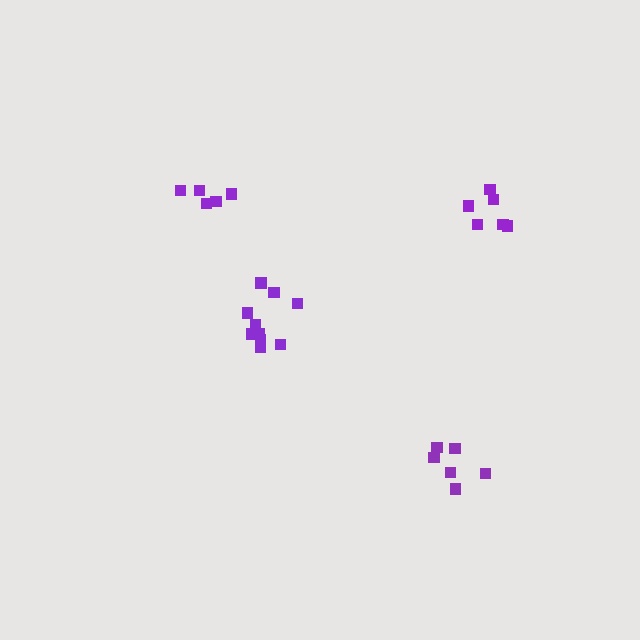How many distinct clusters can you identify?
There are 4 distinct clusters.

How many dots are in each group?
Group 1: 5 dots, Group 2: 6 dots, Group 3: 6 dots, Group 4: 10 dots (27 total).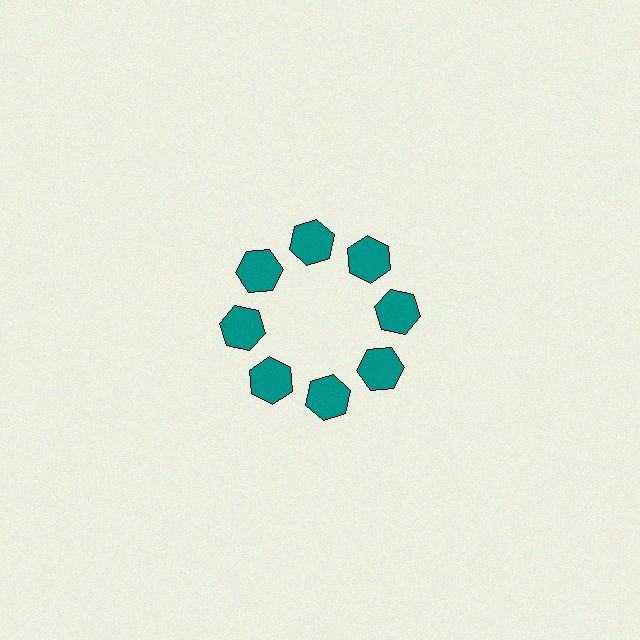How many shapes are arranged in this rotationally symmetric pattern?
There are 8 shapes, arranged in 8 groups of 1.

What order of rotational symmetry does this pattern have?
This pattern has 8-fold rotational symmetry.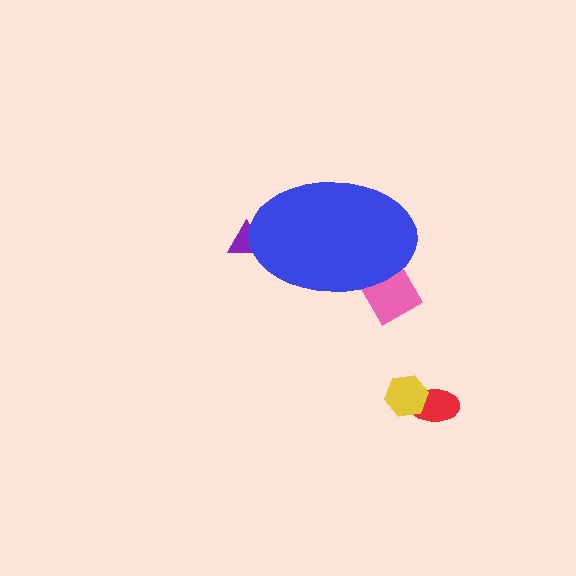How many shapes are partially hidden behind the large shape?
2 shapes are partially hidden.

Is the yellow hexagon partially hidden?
No, the yellow hexagon is fully visible.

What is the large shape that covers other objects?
A blue ellipse.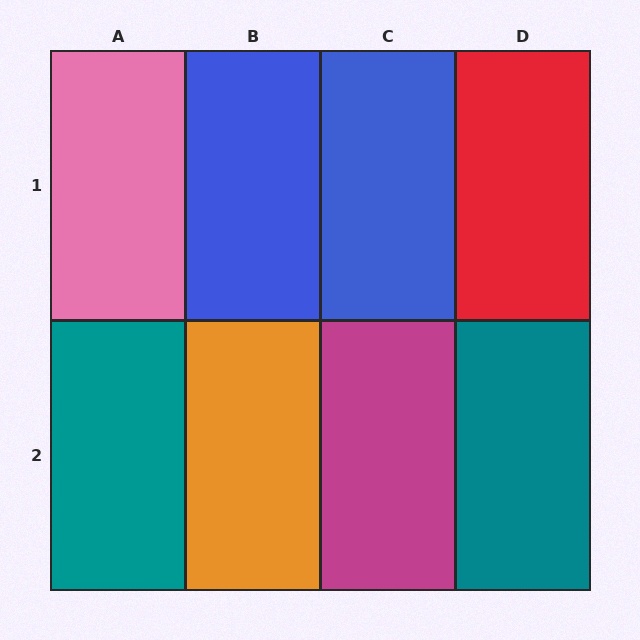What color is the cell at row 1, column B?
Blue.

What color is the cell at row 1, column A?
Pink.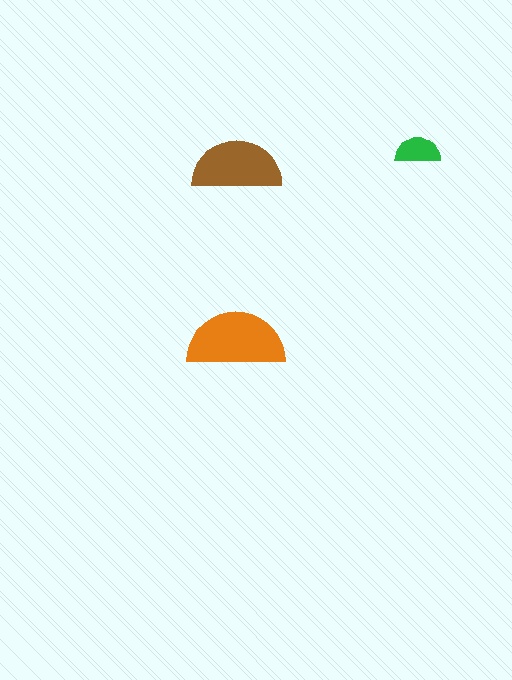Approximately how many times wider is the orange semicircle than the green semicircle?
About 2 times wider.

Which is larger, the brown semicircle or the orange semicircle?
The orange one.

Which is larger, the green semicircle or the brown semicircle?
The brown one.